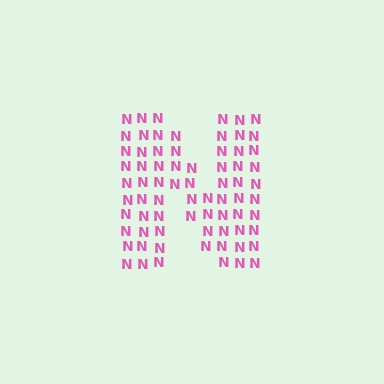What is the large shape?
The large shape is the letter N.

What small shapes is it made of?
It is made of small letter N's.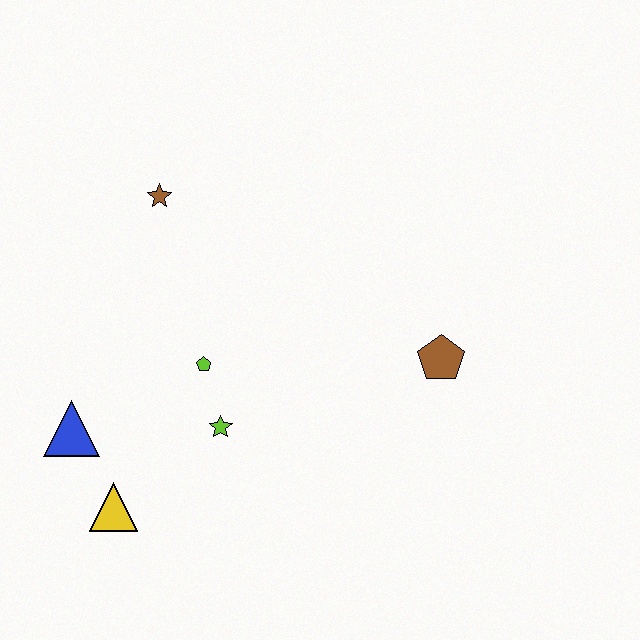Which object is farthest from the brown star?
The brown pentagon is farthest from the brown star.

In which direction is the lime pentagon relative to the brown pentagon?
The lime pentagon is to the left of the brown pentagon.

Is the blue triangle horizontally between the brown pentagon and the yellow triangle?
No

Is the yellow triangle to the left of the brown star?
Yes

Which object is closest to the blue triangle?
The yellow triangle is closest to the blue triangle.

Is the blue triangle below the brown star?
Yes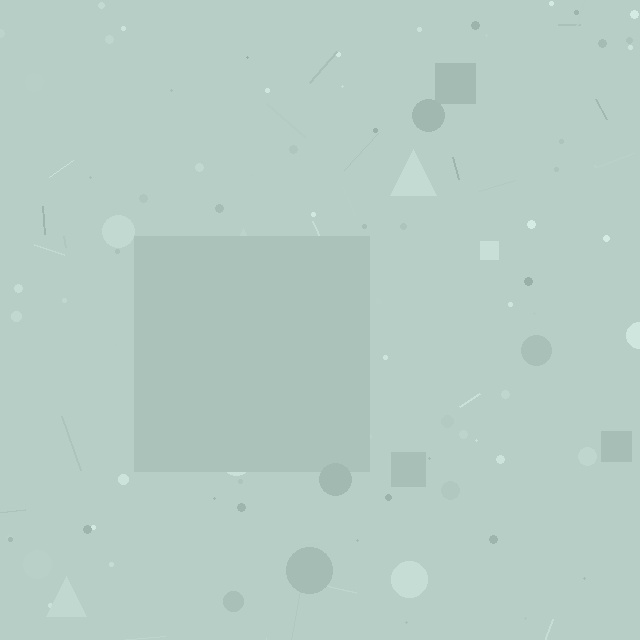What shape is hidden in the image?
A square is hidden in the image.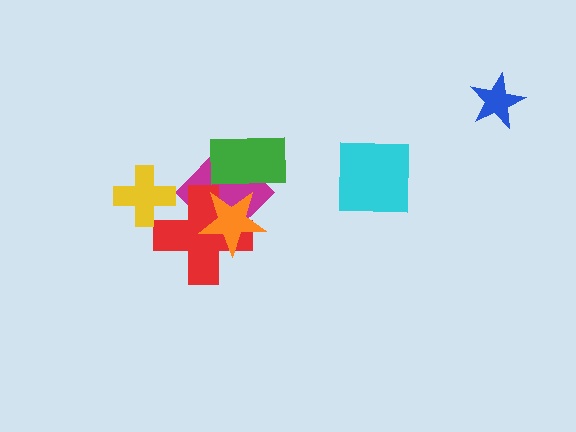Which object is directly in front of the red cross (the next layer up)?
The orange star is directly in front of the red cross.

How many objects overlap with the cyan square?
0 objects overlap with the cyan square.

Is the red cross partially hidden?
Yes, it is partially covered by another shape.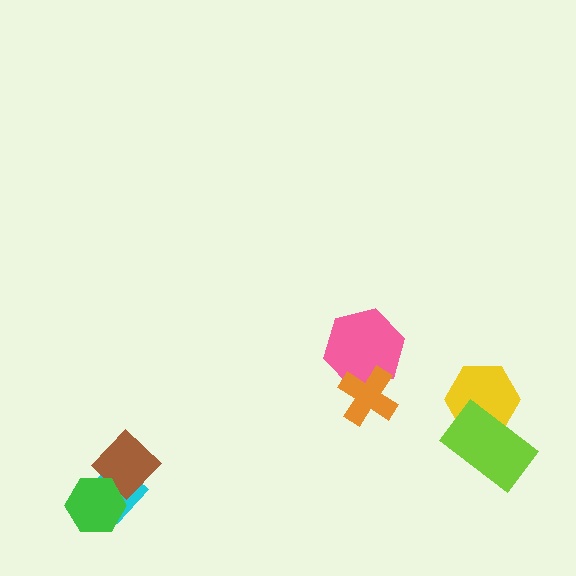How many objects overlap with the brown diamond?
2 objects overlap with the brown diamond.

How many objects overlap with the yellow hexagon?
1 object overlaps with the yellow hexagon.